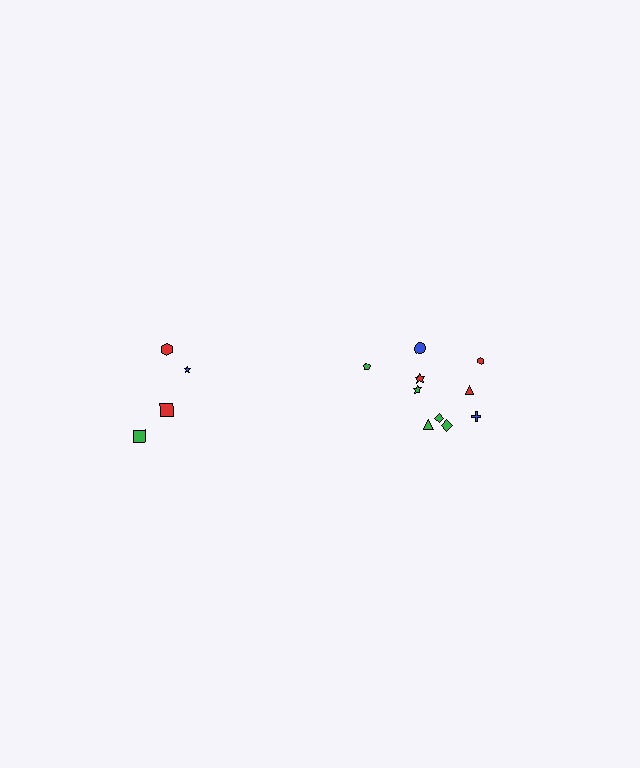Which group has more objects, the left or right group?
The right group.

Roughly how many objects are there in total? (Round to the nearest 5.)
Roughly 15 objects in total.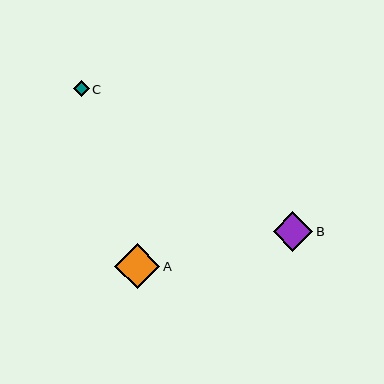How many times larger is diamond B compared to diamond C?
Diamond B is approximately 2.4 times the size of diamond C.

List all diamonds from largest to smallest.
From largest to smallest: A, B, C.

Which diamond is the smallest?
Diamond C is the smallest with a size of approximately 16 pixels.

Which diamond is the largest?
Diamond A is the largest with a size of approximately 45 pixels.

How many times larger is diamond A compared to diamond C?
Diamond A is approximately 2.8 times the size of diamond C.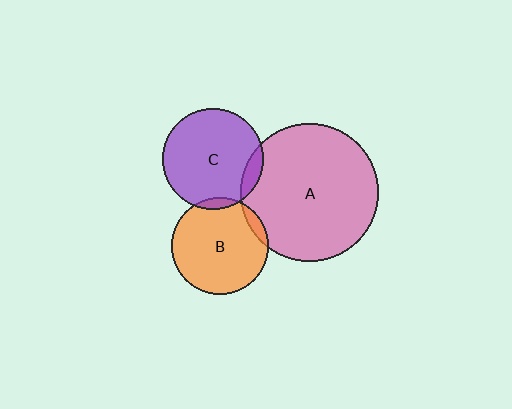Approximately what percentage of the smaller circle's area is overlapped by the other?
Approximately 5%.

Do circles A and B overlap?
Yes.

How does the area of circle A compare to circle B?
Approximately 2.0 times.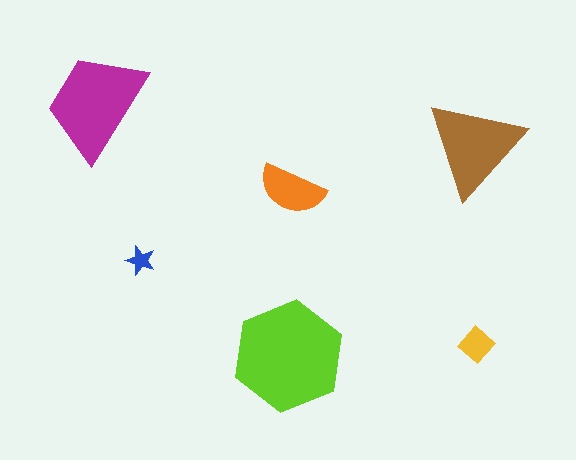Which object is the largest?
The lime hexagon.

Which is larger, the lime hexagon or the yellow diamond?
The lime hexagon.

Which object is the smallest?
The blue star.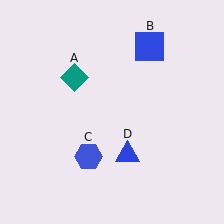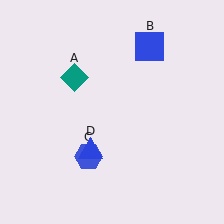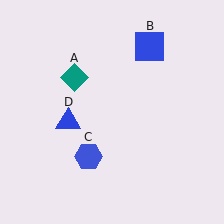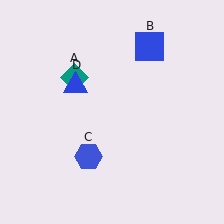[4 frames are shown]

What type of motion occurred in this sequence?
The blue triangle (object D) rotated clockwise around the center of the scene.